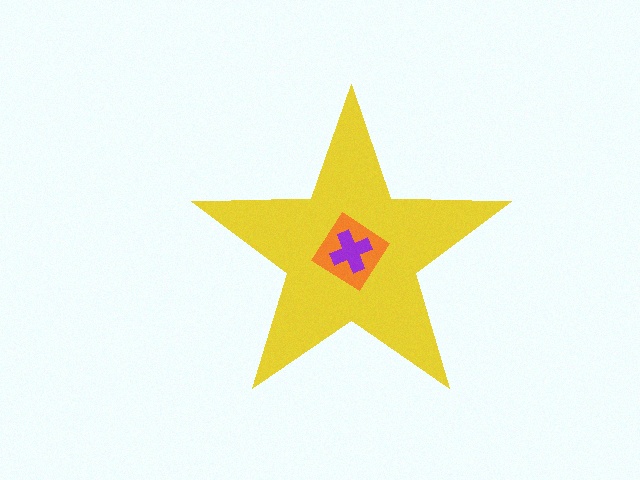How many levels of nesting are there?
3.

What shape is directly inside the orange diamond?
The purple cross.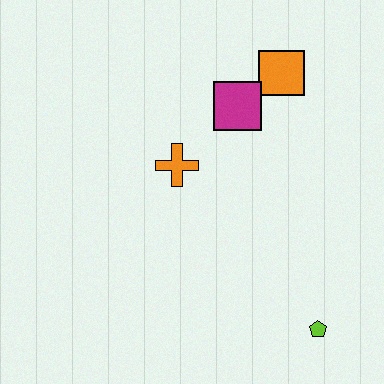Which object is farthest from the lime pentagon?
The orange square is farthest from the lime pentagon.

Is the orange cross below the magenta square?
Yes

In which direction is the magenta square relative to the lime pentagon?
The magenta square is above the lime pentagon.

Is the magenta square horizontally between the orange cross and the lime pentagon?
Yes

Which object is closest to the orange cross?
The magenta square is closest to the orange cross.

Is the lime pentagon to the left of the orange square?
No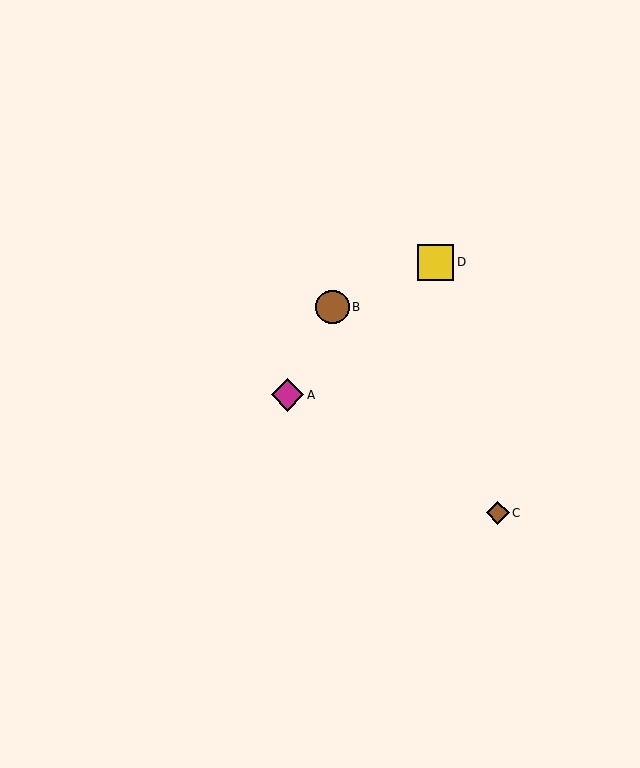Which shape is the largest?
The yellow square (labeled D) is the largest.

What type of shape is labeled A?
Shape A is a magenta diamond.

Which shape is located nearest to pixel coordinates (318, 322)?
The brown circle (labeled B) at (332, 307) is nearest to that location.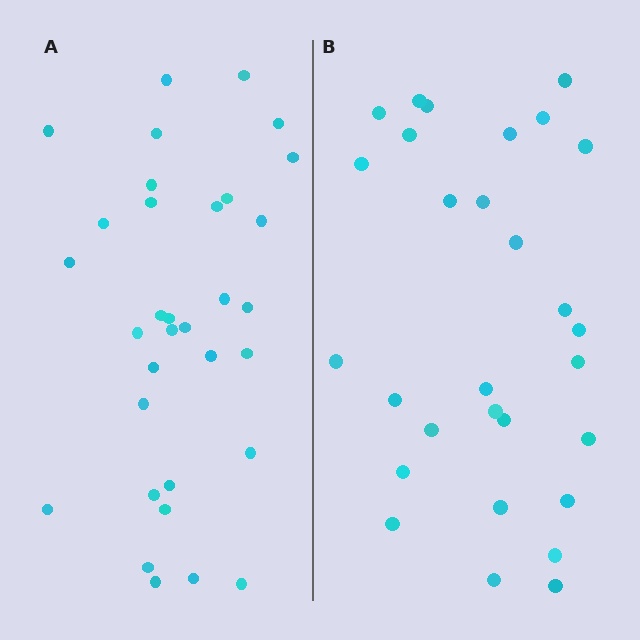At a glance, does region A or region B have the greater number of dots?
Region A (the left region) has more dots.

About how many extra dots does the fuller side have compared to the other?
Region A has about 4 more dots than region B.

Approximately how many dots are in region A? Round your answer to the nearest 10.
About 30 dots. (The exact count is 33, which rounds to 30.)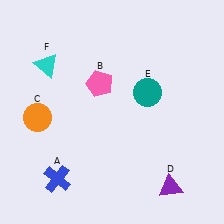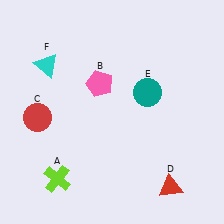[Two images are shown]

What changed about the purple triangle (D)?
In Image 1, D is purple. In Image 2, it changed to red.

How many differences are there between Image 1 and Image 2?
There are 3 differences between the two images.